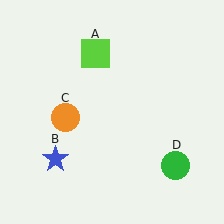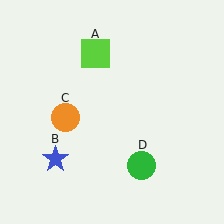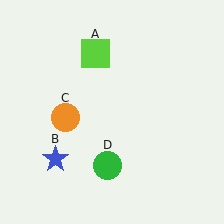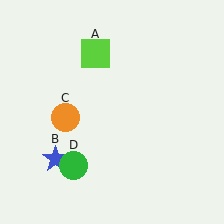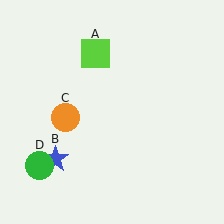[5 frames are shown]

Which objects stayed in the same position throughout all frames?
Lime square (object A) and blue star (object B) and orange circle (object C) remained stationary.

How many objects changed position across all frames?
1 object changed position: green circle (object D).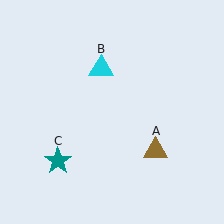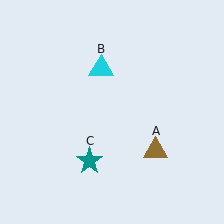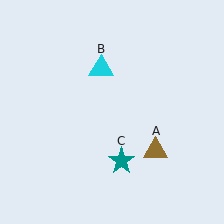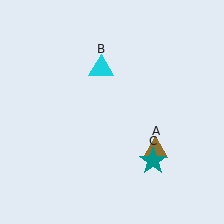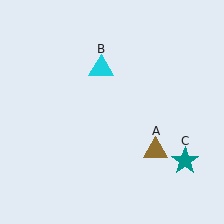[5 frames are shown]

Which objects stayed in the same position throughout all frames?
Brown triangle (object A) and cyan triangle (object B) remained stationary.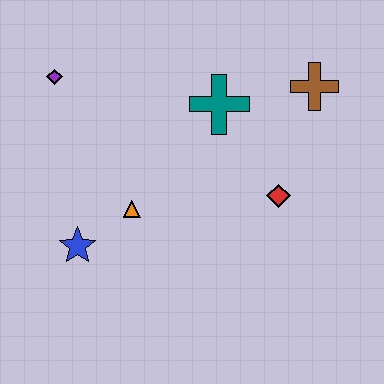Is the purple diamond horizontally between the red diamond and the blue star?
No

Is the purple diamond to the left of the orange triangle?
Yes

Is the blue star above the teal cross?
No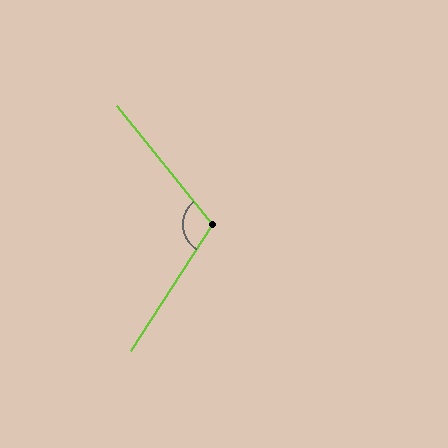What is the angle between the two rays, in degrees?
Approximately 108 degrees.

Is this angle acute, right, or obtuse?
It is obtuse.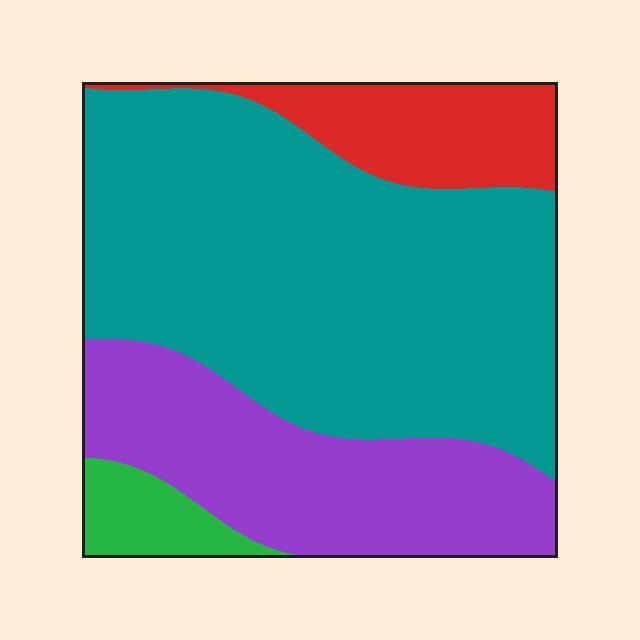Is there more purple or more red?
Purple.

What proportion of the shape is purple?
Purple takes up between a sixth and a third of the shape.